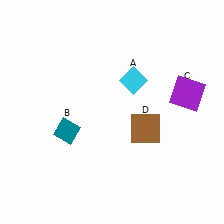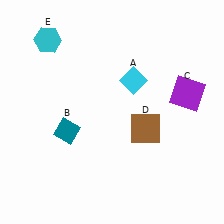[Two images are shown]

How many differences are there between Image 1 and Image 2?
There is 1 difference between the two images.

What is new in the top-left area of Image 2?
A cyan hexagon (E) was added in the top-left area of Image 2.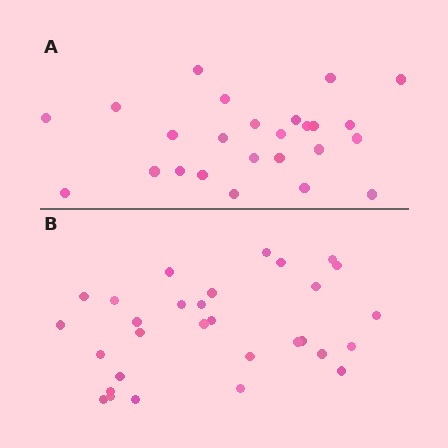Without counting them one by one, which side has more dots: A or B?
Region B (the bottom region) has more dots.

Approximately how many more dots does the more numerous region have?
Region B has about 5 more dots than region A.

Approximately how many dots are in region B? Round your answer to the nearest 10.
About 30 dots.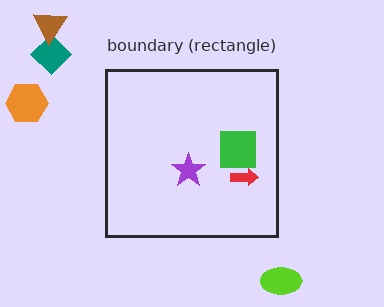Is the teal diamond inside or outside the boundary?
Outside.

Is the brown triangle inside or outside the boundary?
Outside.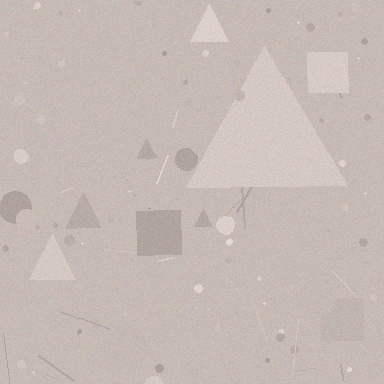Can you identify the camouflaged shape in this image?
The camouflaged shape is a triangle.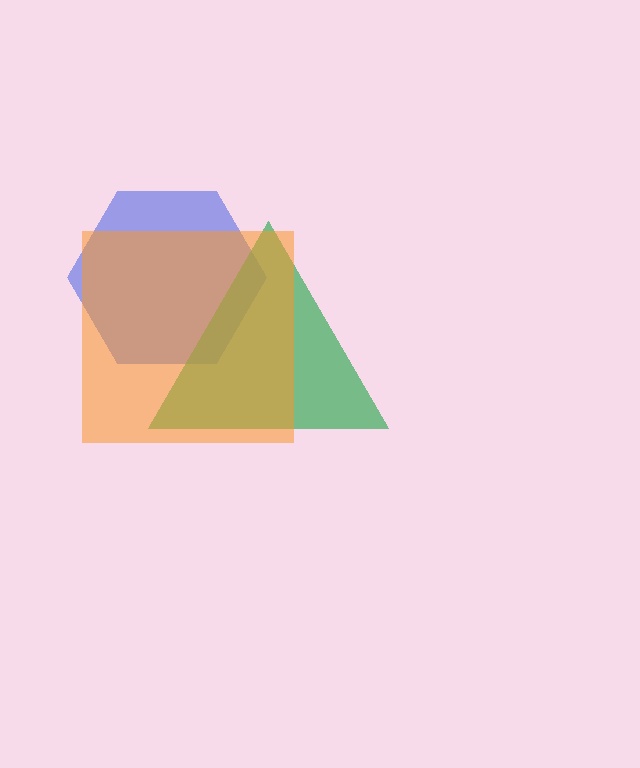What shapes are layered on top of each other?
The layered shapes are: a blue hexagon, a green triangle, an orange square.